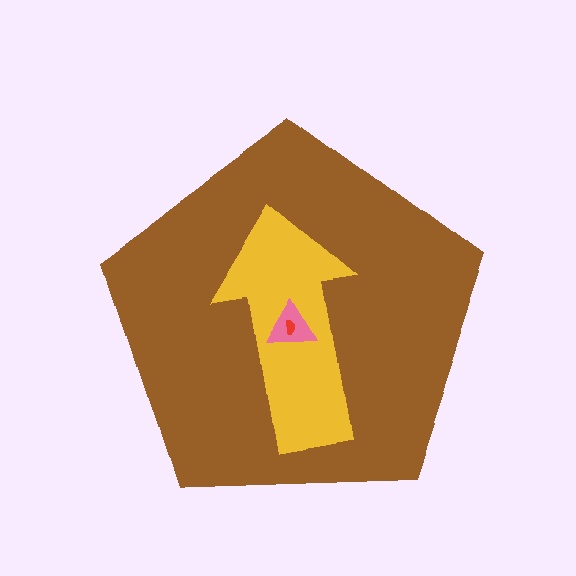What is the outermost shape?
The brown pentagon.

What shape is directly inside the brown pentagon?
The yellow arrow.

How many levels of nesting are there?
4.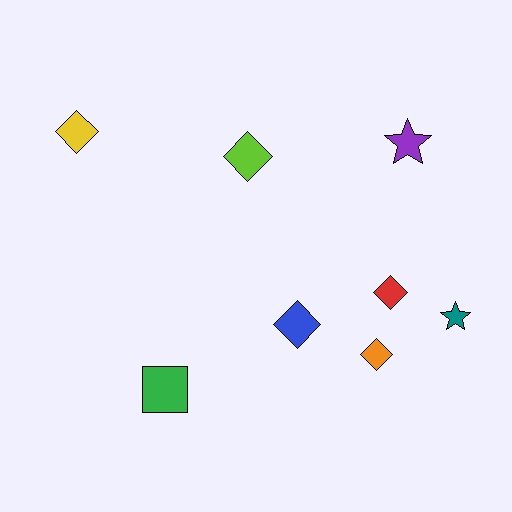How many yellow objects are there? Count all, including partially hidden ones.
There is 1 yellow object.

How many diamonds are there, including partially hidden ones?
There are 5 diamonds.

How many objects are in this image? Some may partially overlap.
There are 8 objects.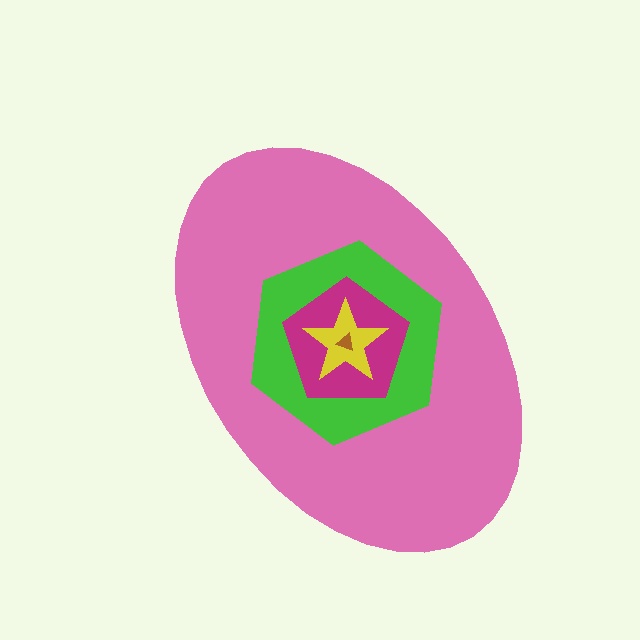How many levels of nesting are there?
5.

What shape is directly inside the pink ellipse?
The green hexagon.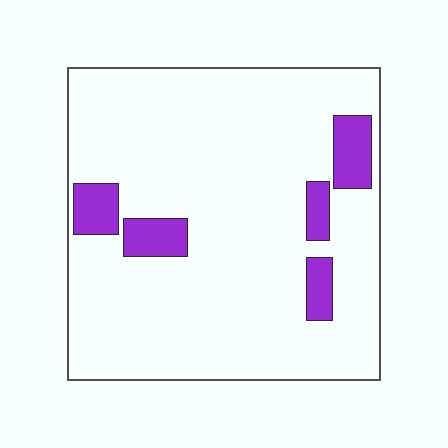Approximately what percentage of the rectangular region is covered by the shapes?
Approximately 10%.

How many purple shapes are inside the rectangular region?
5.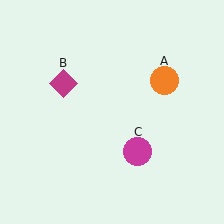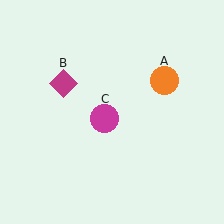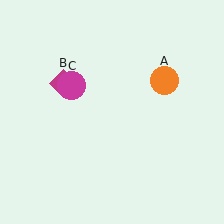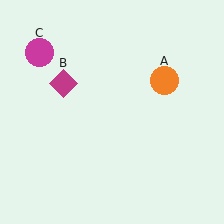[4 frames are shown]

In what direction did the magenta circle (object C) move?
The magenta circle (object C) moved up and to the left.